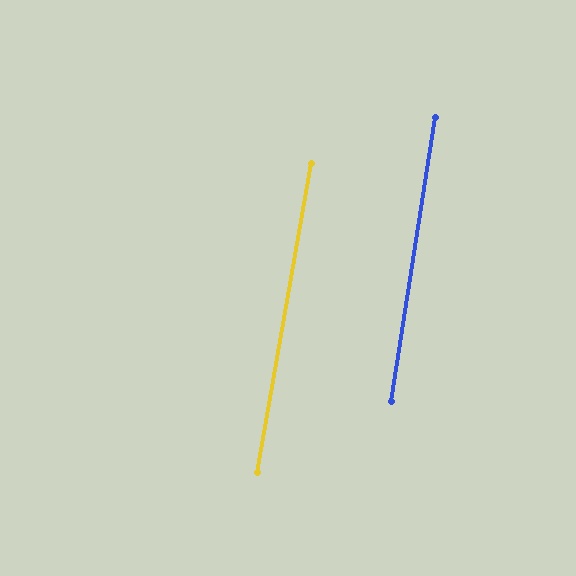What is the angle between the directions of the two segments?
Approximately 1 degree.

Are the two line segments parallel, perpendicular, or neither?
Parallel — their directions differ by only 1.2°.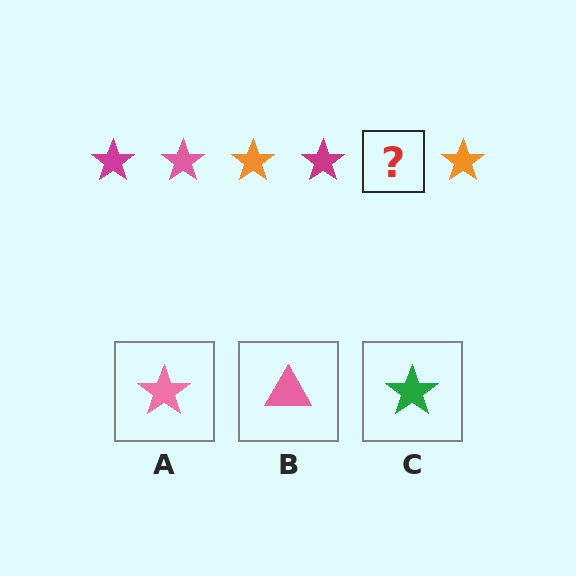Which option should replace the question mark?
Option A.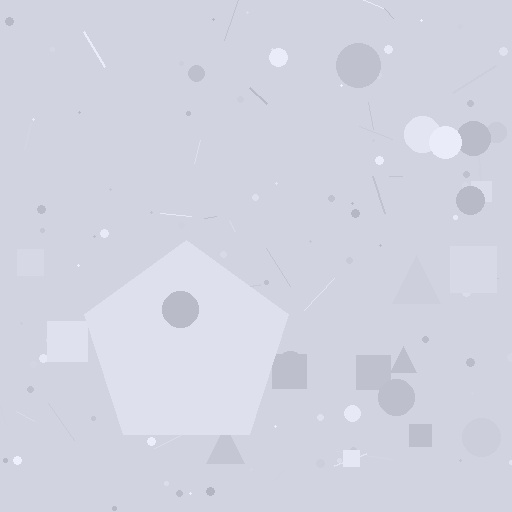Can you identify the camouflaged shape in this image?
The camouflaged shape is a pentagon.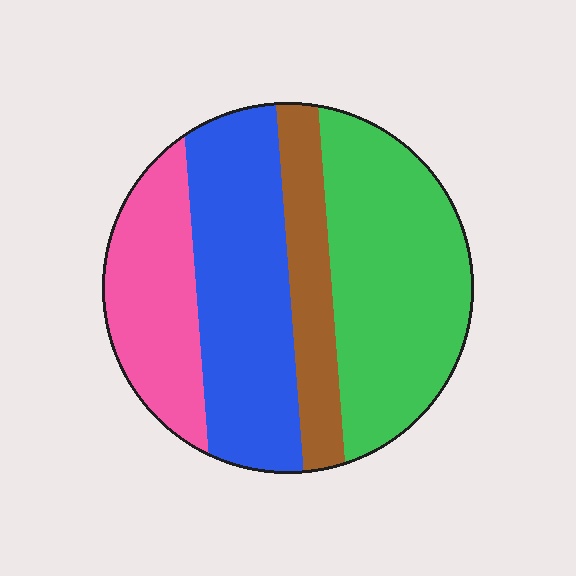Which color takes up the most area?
Green, at roughly 35%.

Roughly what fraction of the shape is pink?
Pink takes up less than a quarter of the shape.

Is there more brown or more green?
Green.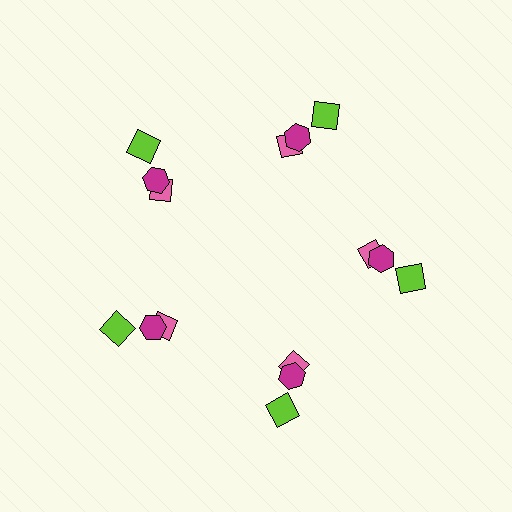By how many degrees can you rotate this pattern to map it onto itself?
The pattern maps onto itself every 72 degrees of rotation.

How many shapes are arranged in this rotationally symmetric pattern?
There are 15 shapes, arranged in 5 groups of 3.